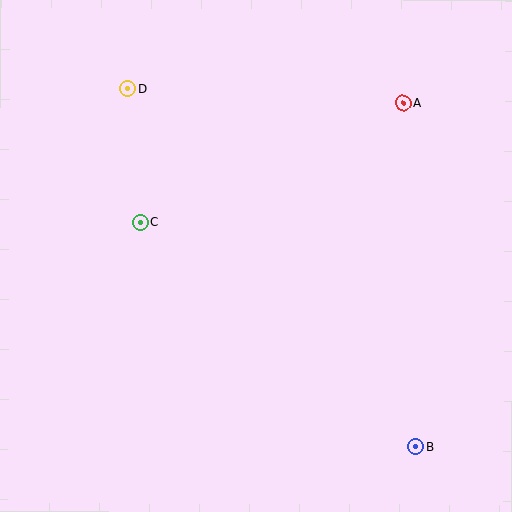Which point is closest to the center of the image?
Point C at (140, 222) is closest to the center.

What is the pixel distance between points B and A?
The distance between B and A is 344 pixels.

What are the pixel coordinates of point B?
Point B is at (416, 446).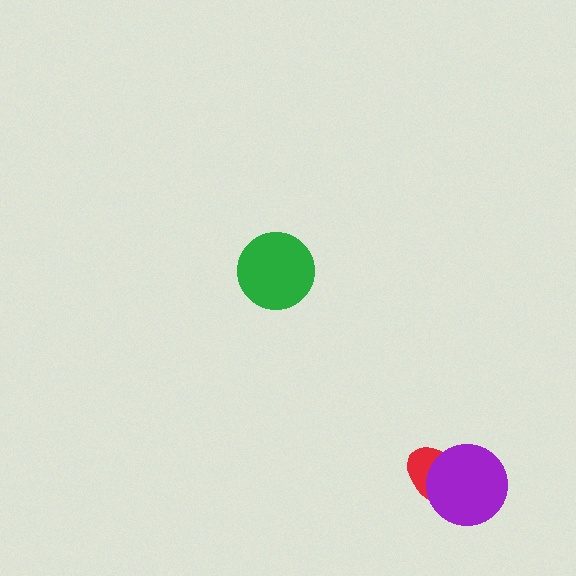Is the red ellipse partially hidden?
Yes, it is partially covered by another shape.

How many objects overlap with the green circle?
0 objects overlap with the green circle.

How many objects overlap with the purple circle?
1 object overlaps with the purple circle.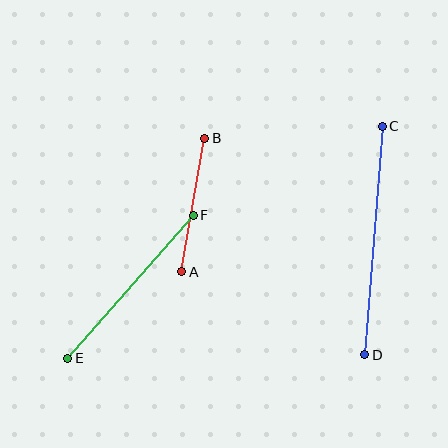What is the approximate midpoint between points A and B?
The midpoint is at approximately (193, 205) pixels.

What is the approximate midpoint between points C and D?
The midpoint is at approximately (373, 240) pixels.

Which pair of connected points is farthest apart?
Points C and D are farthest apart.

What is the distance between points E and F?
The distance is approximately 191 pixels.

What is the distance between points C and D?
The distance is approximately 229 pixels.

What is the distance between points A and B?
The distance is approximately 135 pixels.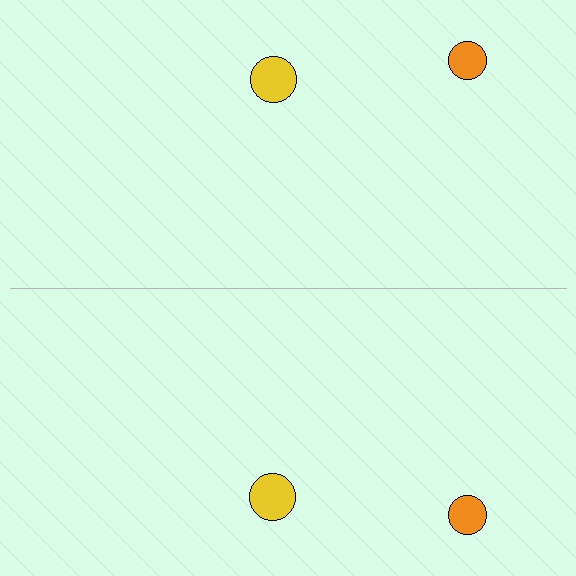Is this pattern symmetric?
Yes, this pattern has bilateral (reflection) symmetry.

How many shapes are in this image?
There are 4 shapes in this image.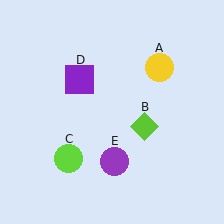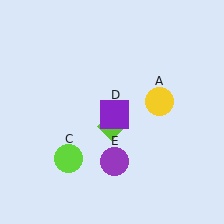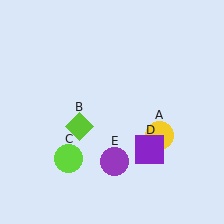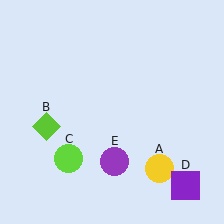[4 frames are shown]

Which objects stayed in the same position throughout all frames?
Lime circle (object C) and purple circle (object E) remained stationary.